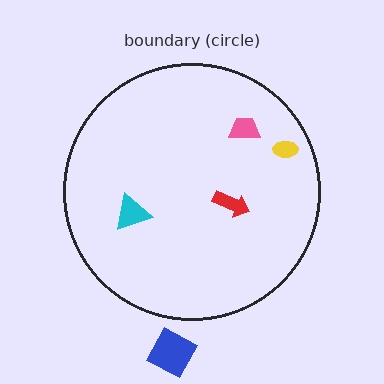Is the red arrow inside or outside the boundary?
Inside.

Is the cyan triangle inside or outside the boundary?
Inside.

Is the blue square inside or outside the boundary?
Outside.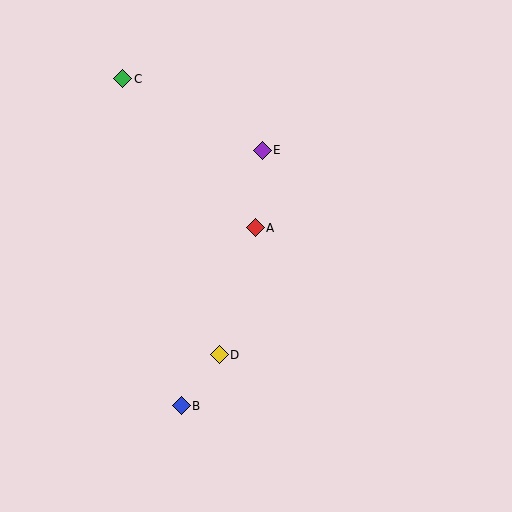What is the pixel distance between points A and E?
The distance between A and E is 77 pixels.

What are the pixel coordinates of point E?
Point E is at (262, 150).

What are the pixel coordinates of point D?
Point D is at (219, 355).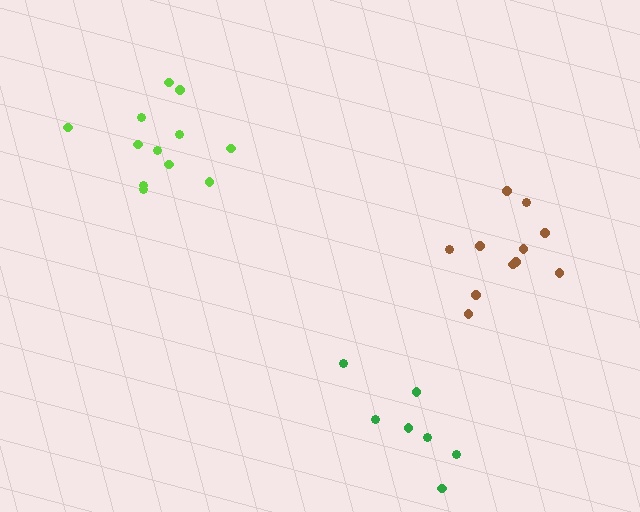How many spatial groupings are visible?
There are 3 spatial groupings.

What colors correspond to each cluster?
The clusters are colored: brown, green, lime.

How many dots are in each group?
Group 1: 11 dots, Group 2: 7 dots, Group 3: 12 dots (30 total).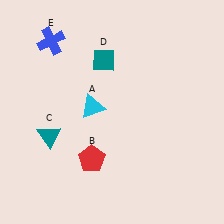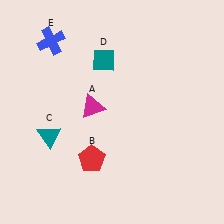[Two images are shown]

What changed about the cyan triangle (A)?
In Image 1, A is cyan. In Image 2, it changed to magenta.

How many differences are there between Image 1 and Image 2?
There is 1 difference between the two images.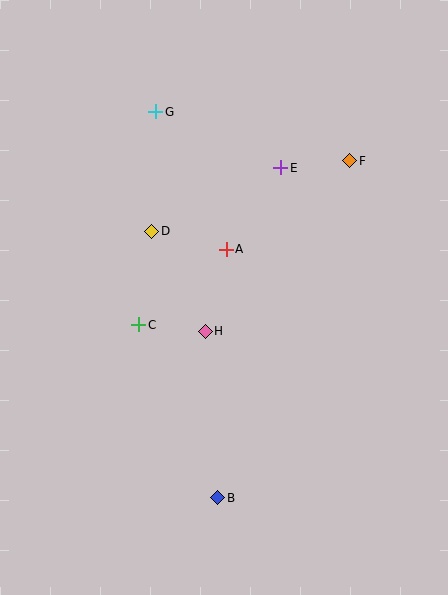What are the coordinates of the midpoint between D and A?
The midpoint between D and A is at (189, 240).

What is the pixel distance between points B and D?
The distance between B and D is 275 pixels.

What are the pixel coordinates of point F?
Point F is at (350, 161).